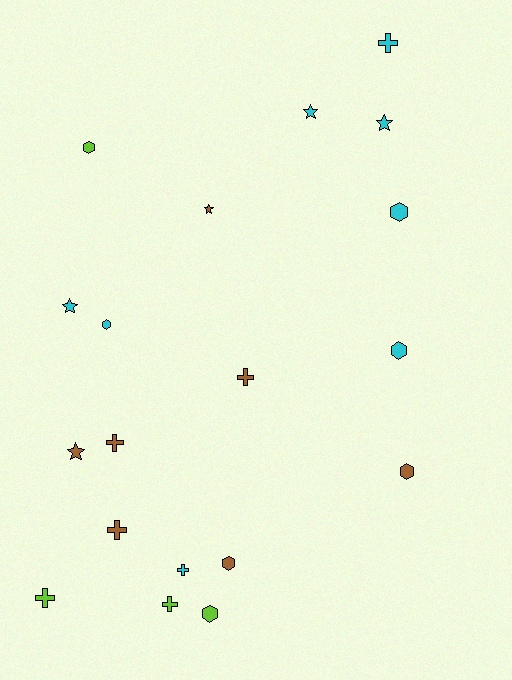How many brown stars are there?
There are 2 brown stars.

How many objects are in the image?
There are 19 objects.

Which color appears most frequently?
Cyan, with 8 objects.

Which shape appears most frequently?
Hexagon, with 7 objects.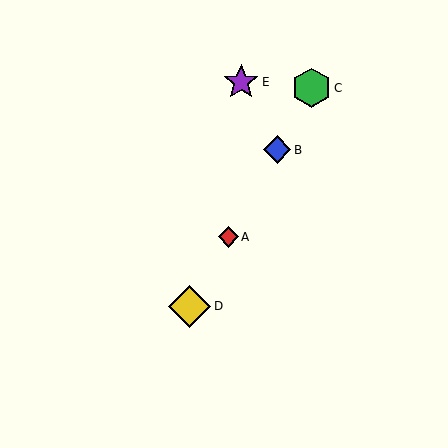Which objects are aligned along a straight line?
Objects A, B, C, D are aligned along a straight line.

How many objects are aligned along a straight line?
4 objects (A, B, C, D) are aligned along a straight line.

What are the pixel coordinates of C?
Object C is at (312, 88).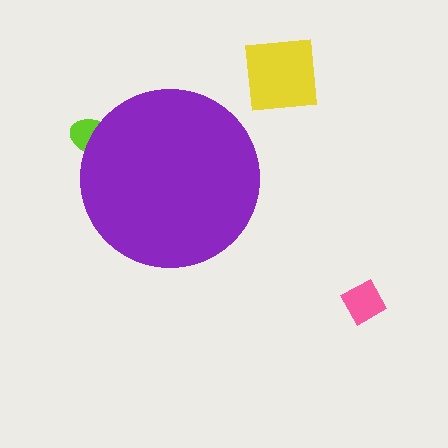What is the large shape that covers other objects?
A purple circle.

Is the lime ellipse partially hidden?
Yes, the lime ellipse is partially hidden behind the purple circle.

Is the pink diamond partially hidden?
No, the pink diamond is fully visible.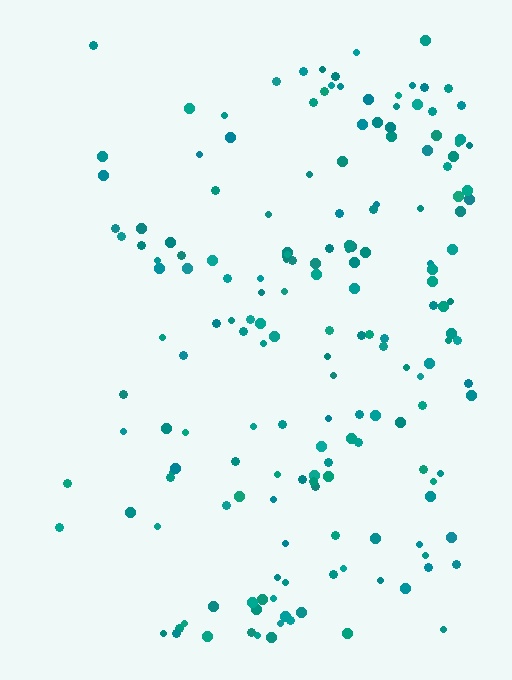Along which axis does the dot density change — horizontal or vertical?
Horizontal.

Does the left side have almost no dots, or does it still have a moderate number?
Still a moderate number, just noticeably fewer than the right.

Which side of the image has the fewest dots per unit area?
The left.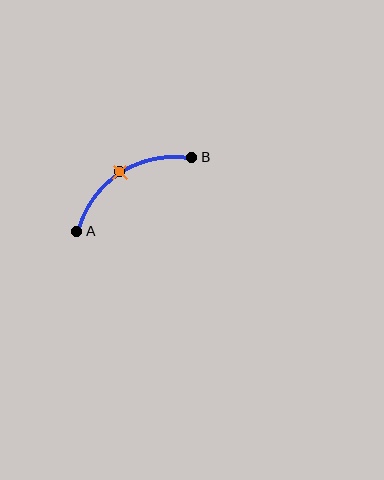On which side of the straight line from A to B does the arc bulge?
The arc bulges above the straight line connecting A and B.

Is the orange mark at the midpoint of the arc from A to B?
Yes. The orange mark lies on the arc at equal arc-length from both A and B — it is the arc midpoint.